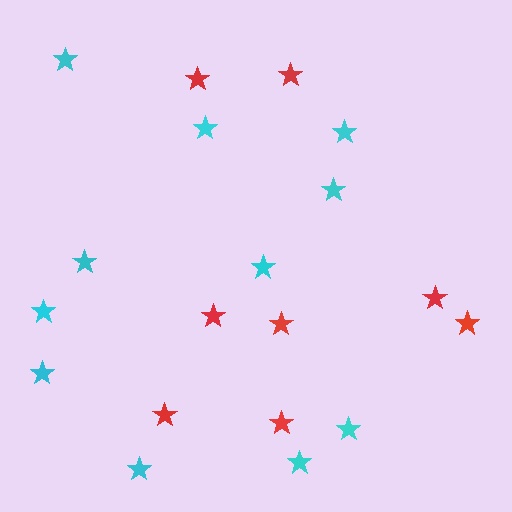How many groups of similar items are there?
There are 2 groups: one group of red stars (8) and one group of cyan stars (11).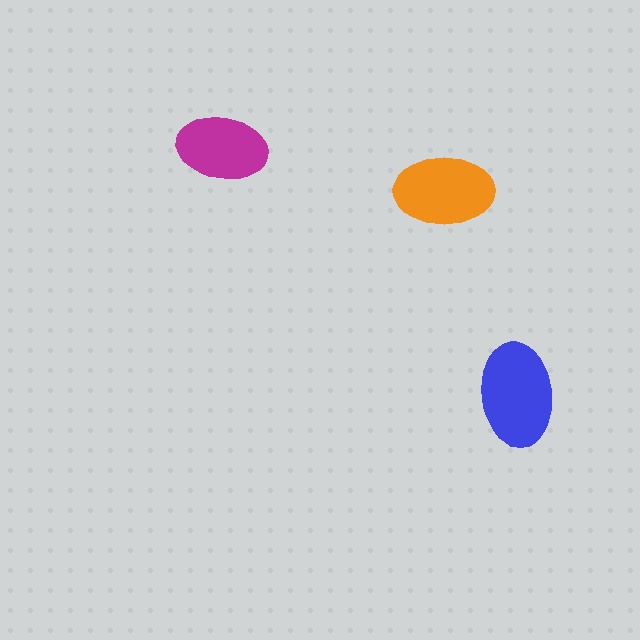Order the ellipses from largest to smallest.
the blue one, the orange one, the magenta one.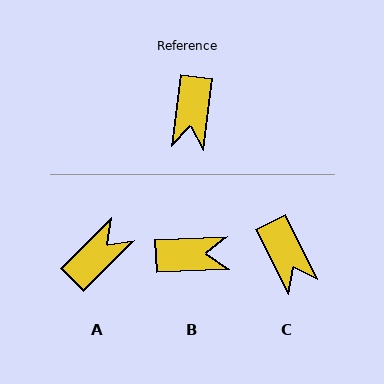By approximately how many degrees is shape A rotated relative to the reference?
Approximately 142 degrees counter-clockwise.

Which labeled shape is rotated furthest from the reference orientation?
A, about 142 degrees away.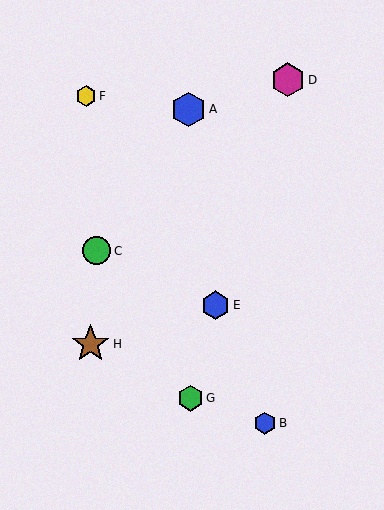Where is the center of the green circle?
The center of the green circle is at (97, 251).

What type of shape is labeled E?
Shape E is a blue hexagon.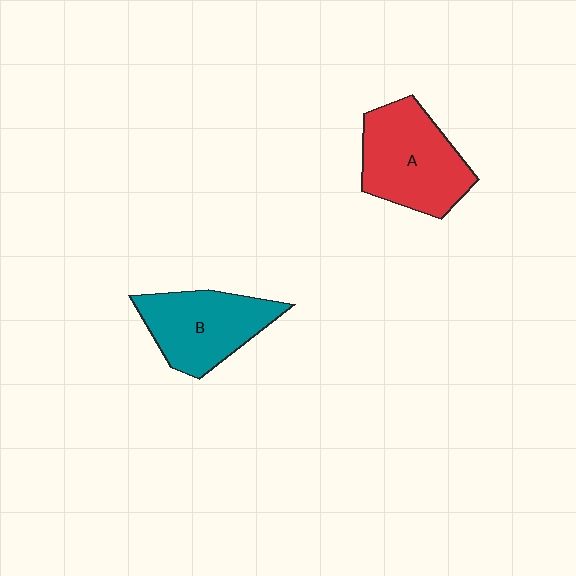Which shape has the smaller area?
Shape B (teal).